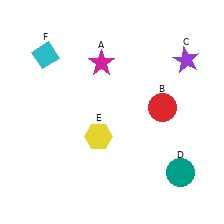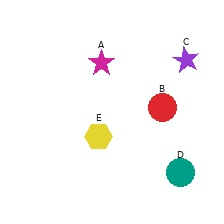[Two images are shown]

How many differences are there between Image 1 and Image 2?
There is 1 difference between the two images.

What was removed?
The cyan diamond (F) was removed in Image 2.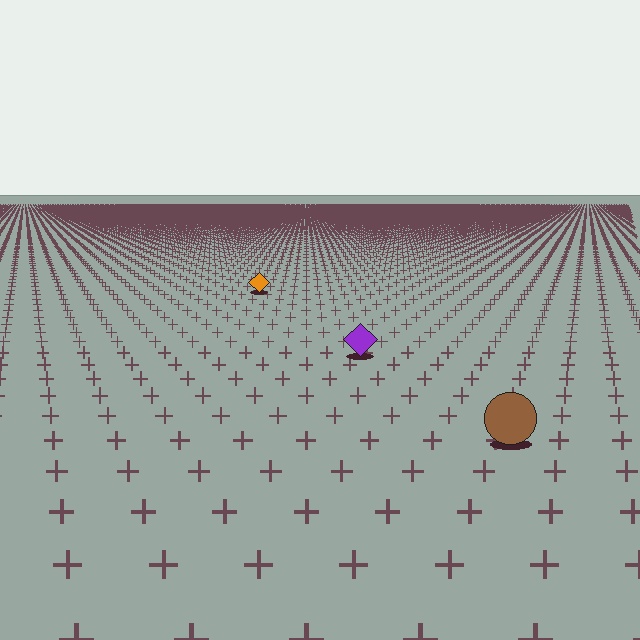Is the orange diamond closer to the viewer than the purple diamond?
No. The purple diamond is closer — you can tell from the texture gradient: the ground texture is coarser near it.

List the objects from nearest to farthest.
From nearest to farthest: the brown circle, the purple diamond, the orange diamond.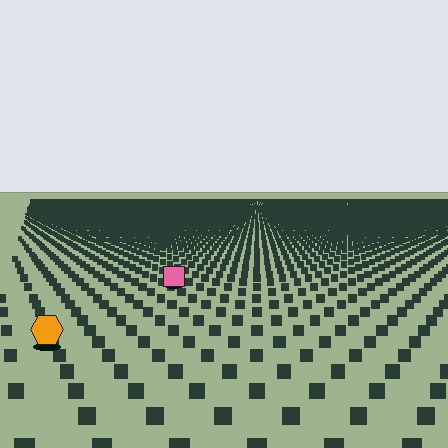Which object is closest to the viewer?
The orange hexagon is closest. The texture marks near it are larger and more spread out.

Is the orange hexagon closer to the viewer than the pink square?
Yes. The orange hexagon is closer — you can tell from the texture gradient: the ground texture is coarser near it.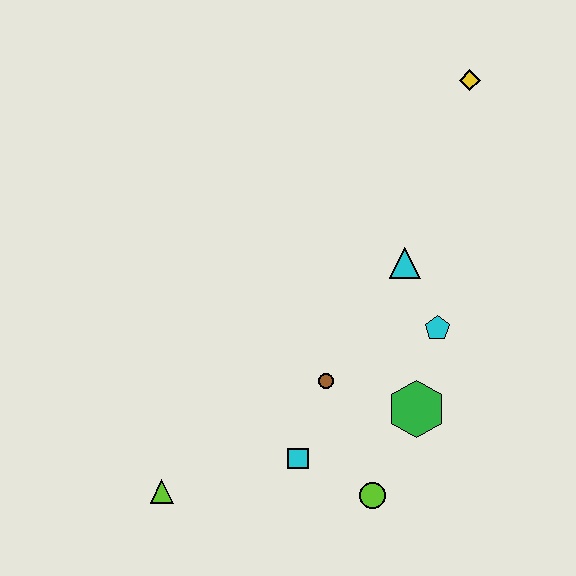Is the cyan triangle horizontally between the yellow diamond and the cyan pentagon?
No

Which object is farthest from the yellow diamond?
The lime triangle is farthest from the yellow diamond.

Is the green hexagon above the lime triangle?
Yes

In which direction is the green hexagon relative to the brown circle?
The green hexagon is to the right of the brown circle.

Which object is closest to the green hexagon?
The cyan pentagon is closest to the green hexagon.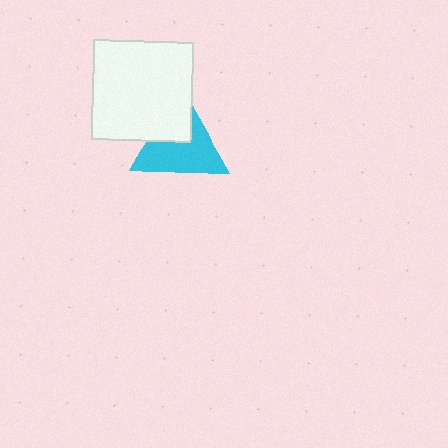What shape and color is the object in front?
The object in front is a white square.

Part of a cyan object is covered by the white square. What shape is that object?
It is a triangle.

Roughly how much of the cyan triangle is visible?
Most of it is visible (roughly 66%).